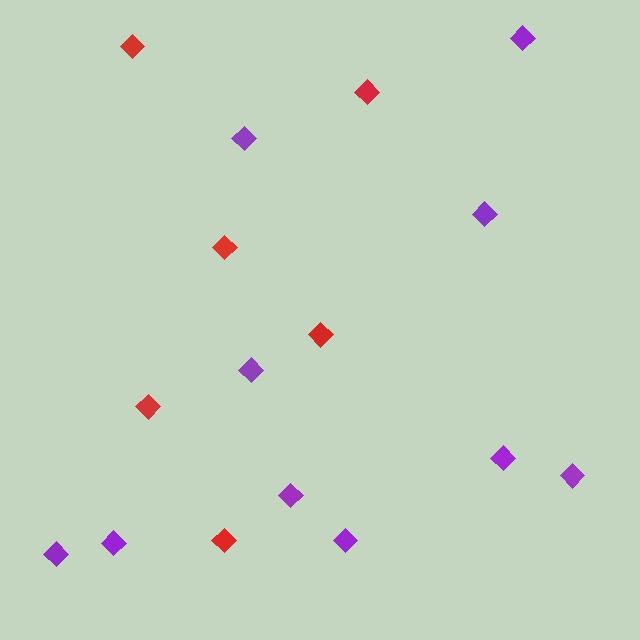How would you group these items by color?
There are 2 groups: one group of red diamonds (6) and one group of purple diamonds (10).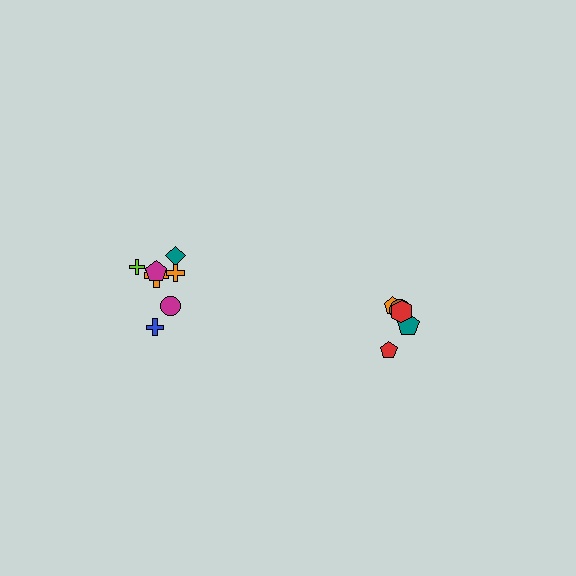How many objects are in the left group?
There are 8 objects.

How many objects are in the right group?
There are 5 objects.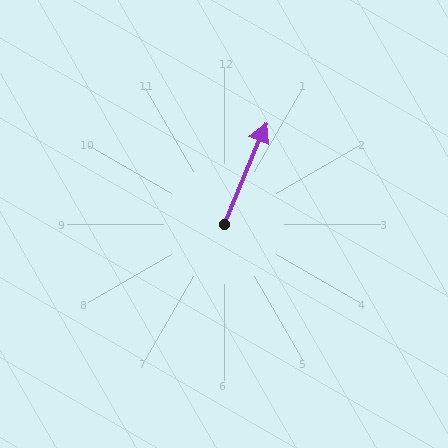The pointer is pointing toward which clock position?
Roughly 1 o'clock.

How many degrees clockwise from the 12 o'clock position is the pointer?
Approximately 23 degrees.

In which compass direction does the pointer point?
Northeast.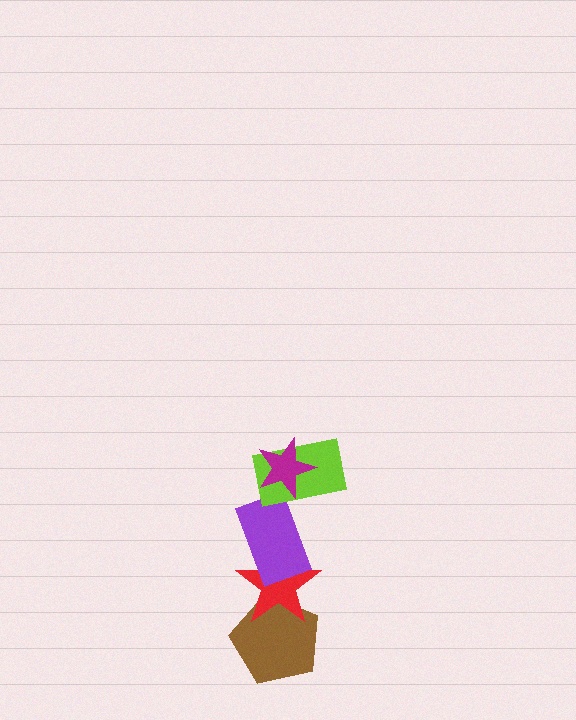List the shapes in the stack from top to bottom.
From top to bottom: the magenta star, the lime rectangle, the purple rectangle, the red star, the brown pentagon.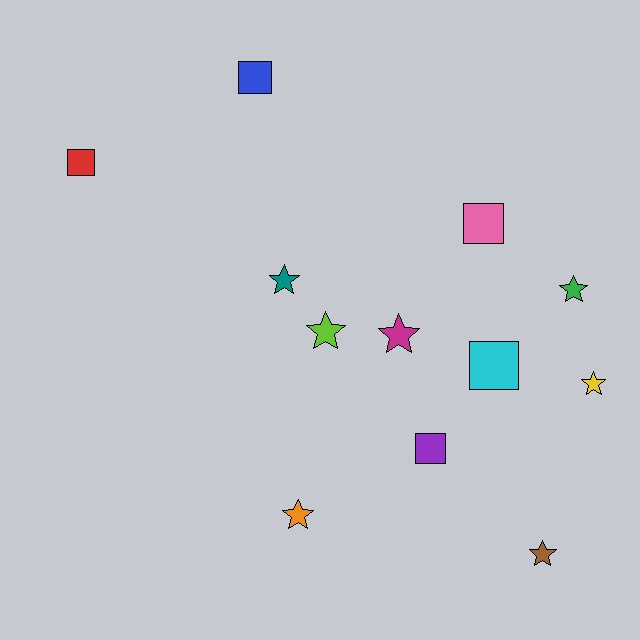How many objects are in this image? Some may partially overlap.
There are 12 objects.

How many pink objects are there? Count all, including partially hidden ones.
There is 1 pink object.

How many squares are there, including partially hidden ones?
There are 5 squares.